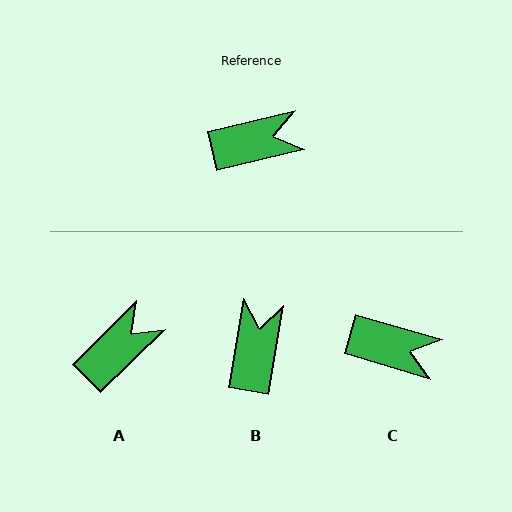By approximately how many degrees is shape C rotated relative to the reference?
Approximately 30 degrees clockwise.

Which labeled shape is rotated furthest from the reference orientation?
B, about 67 degrees away.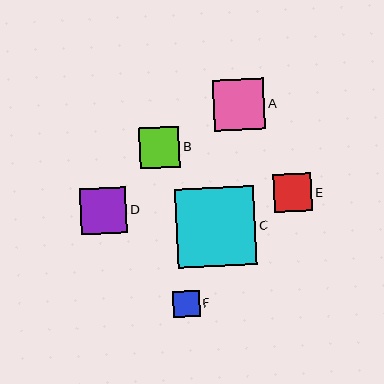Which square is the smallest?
Square F is the smallest with a size of approximately 26 pixels.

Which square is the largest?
Square C is the largest with a size of approximately 79 pixels.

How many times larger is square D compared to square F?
Square D is approximately 1.8 times the size of square F.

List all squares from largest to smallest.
From largest to smallest: C, A, D, B, E, F.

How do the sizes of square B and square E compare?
Square B and square E are approximately the same size.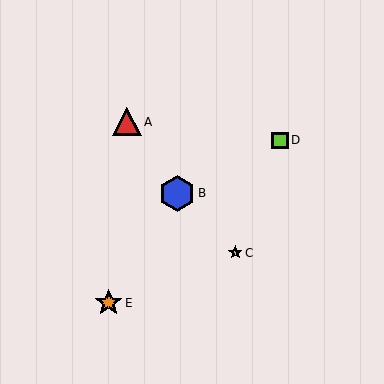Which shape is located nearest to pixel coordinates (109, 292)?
The orange star (labeled E) at (109, 303) is nearest to that location.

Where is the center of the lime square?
The center of the lime square is at (280, 140).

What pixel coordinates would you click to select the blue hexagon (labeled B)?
Click at (177, 193) to select the blue hexagon B.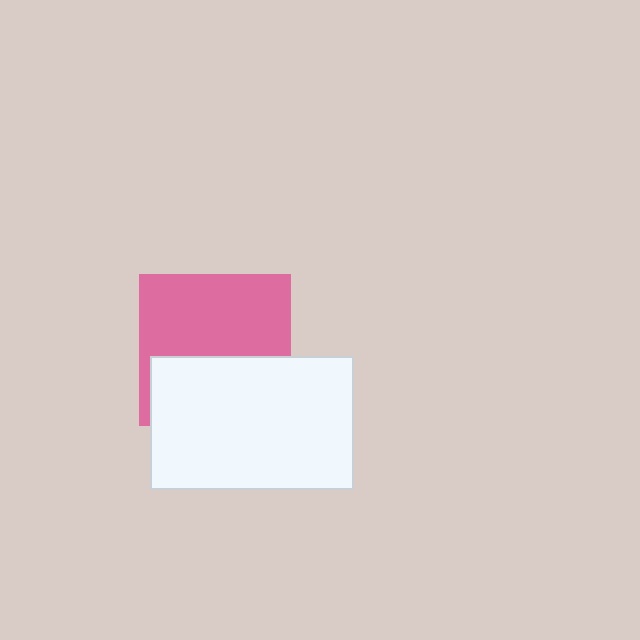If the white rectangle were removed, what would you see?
You would see the complete pink square.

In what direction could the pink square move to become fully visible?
The pink square could move up. That would shift it out from behind the white rectangle entirely.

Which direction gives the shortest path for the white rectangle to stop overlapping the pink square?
Moving down gives the shortest separation.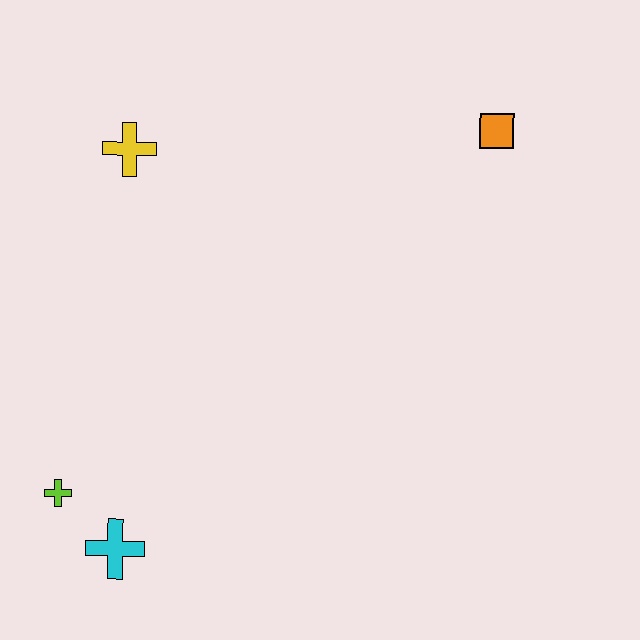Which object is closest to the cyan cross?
The lime cross is closest to the cyan cross.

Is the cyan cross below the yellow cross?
Yes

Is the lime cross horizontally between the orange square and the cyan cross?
No